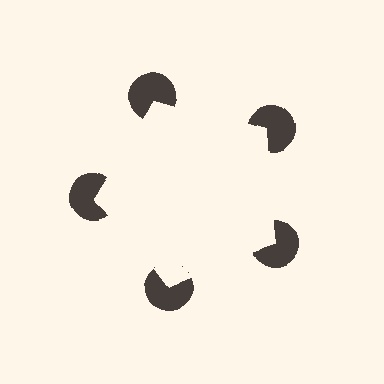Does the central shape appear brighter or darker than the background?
It typically appears slightly brighter than the background, even though no actual brightness change is drawn.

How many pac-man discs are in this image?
There are 5 — one at each vertex of the illusory pentagon.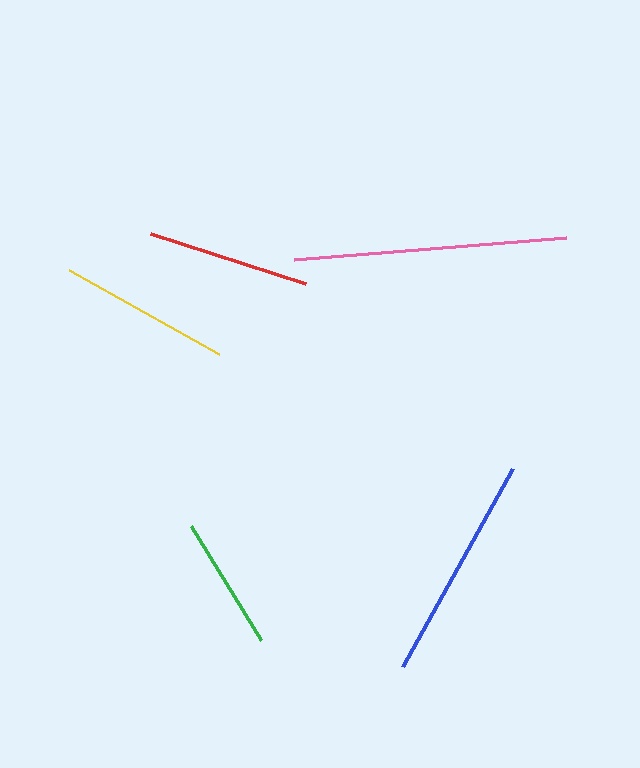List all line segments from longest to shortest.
From longest to shortest: pink, blue, yellow, red, green.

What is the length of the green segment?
The green segment is approximately 134 pixels long.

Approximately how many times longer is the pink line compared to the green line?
The pink line is approximately 2.0 times the length of the green line.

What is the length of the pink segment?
The pink segment is approximately 274 pixels long.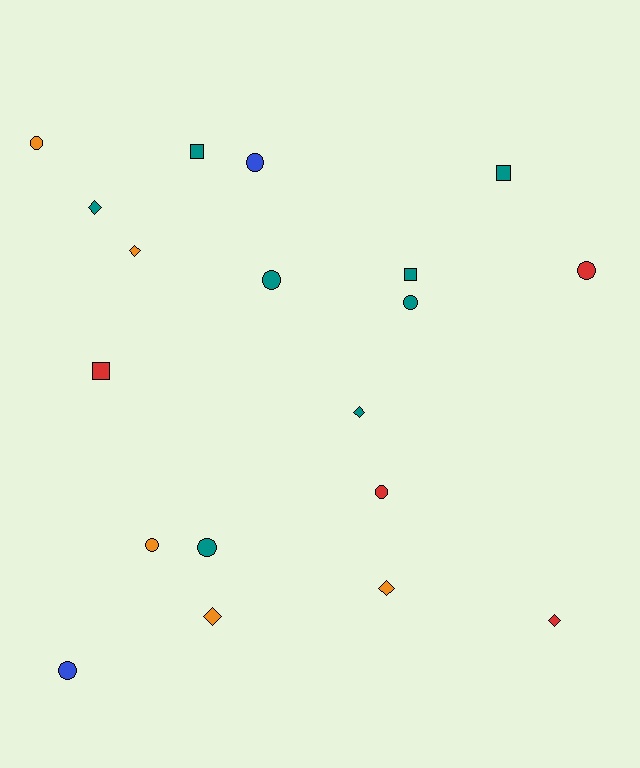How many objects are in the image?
There are 19 objects.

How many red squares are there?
There is 1 red square.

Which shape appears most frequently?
Circle, with 9 objects.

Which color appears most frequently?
Teal, with 8 objects.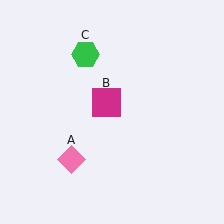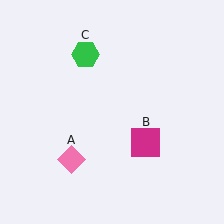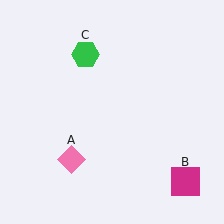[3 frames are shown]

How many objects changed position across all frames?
1 object changed position: magenta square (object B).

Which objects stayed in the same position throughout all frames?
Pink diamond (object A) and green hexagon (object C) remained stationary.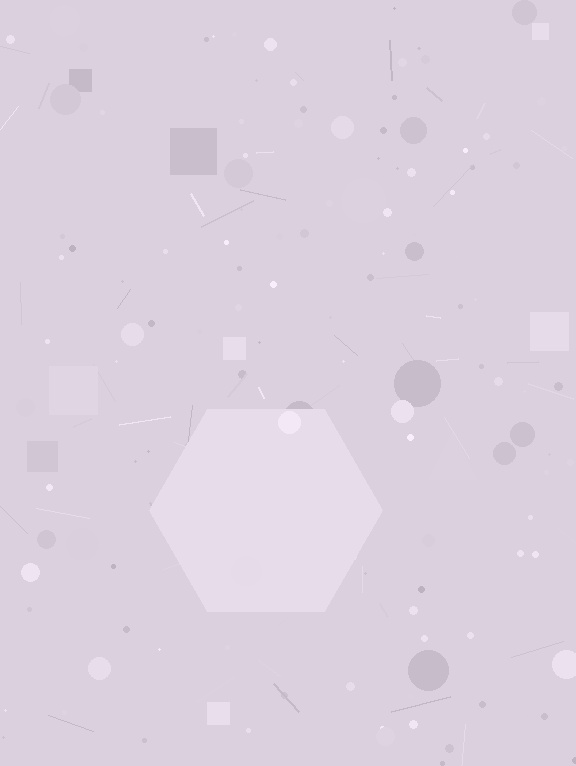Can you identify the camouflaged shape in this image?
The camouflaged shape is a hexagon.